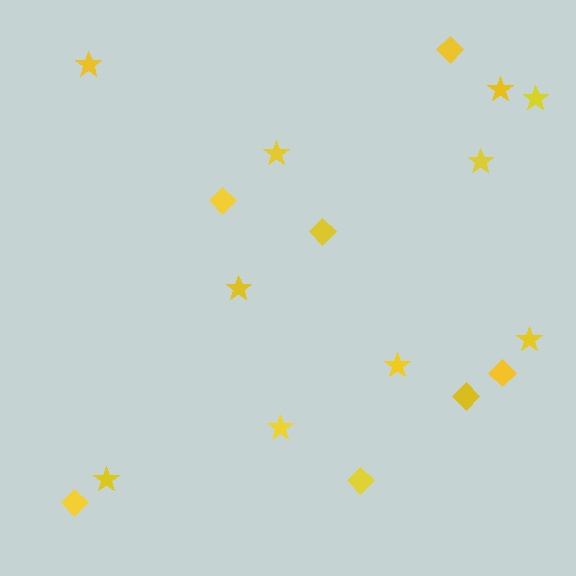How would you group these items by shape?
There are 2 groups: one group of stars (10) and one group of diamonds (7).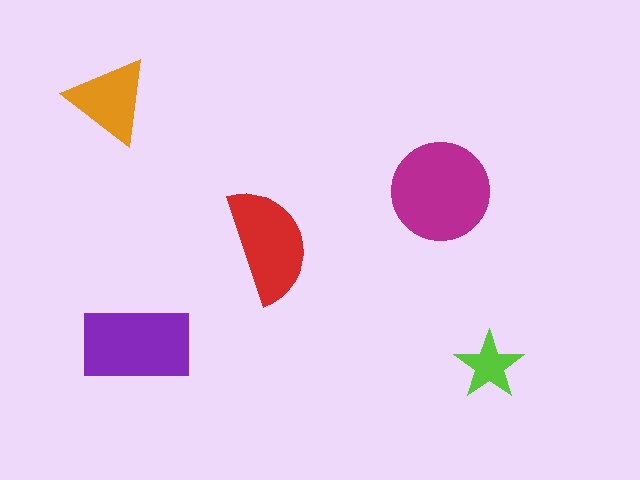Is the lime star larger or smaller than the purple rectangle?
Smaller.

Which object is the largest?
The magenta circle.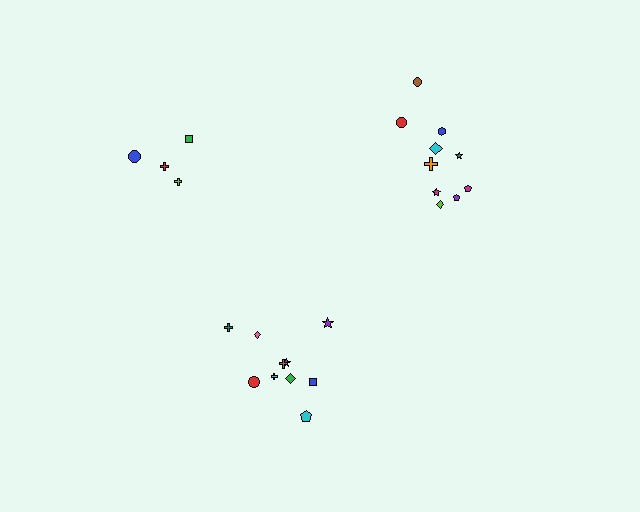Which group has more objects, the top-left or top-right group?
The top-right group.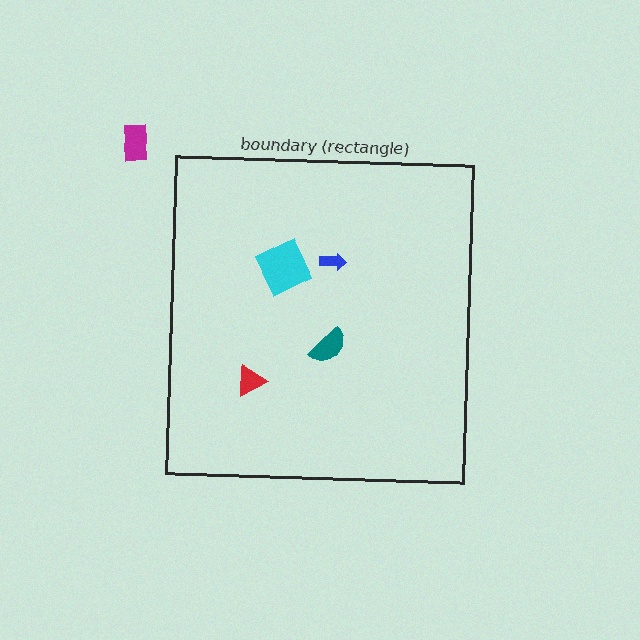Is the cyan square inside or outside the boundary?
Inside.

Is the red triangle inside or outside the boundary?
Inside.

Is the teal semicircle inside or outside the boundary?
Inside.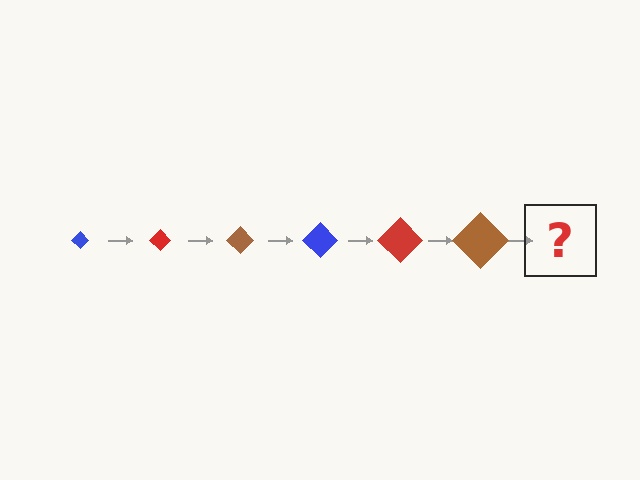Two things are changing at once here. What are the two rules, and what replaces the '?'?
The two rules are that the diamond grows larger each step and the color cycles through blue, red, and brown. The '?' should be a blue diamond, larger than the previous one.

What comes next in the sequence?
The next element should be a blue diamond, larger than the previous one.